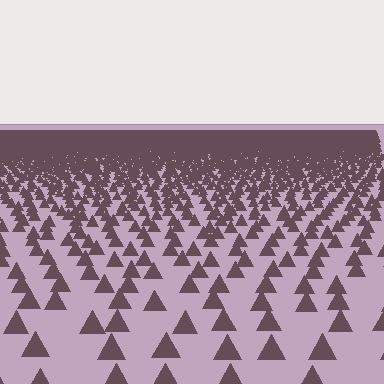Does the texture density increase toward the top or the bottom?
Density increases toward the top.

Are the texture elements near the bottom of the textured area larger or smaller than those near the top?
Larger. Near the bottom, elements are closer to the viewer and appear at a bigger on-screen size.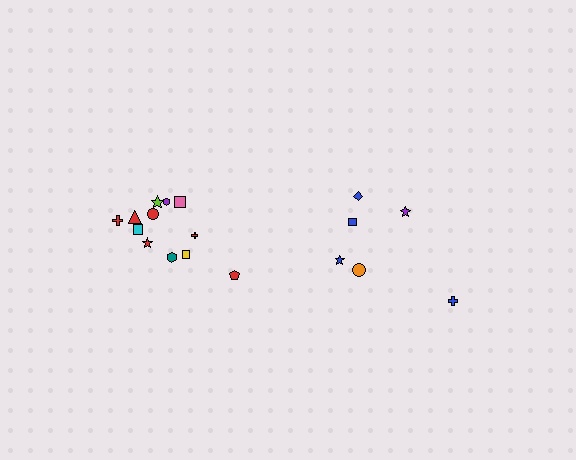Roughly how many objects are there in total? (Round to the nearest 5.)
Roughly 20 objects in total.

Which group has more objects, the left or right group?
The left group.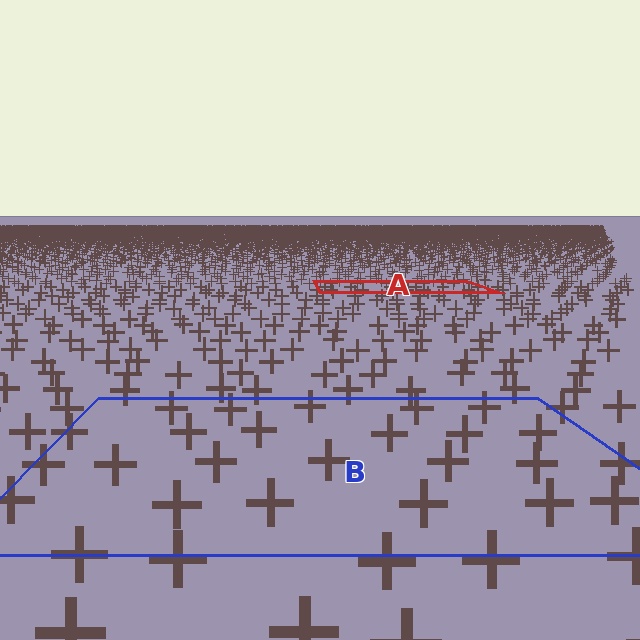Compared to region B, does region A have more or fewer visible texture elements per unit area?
Region A has more texture elements per unit area — they are packed more densely because it is farther away.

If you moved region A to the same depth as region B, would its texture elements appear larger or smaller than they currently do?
They would appear larger. At a closer depth, the same texture elements are projected at a bigger on-screen size.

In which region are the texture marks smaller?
The texture marks are smaller in region A, because it is farther away.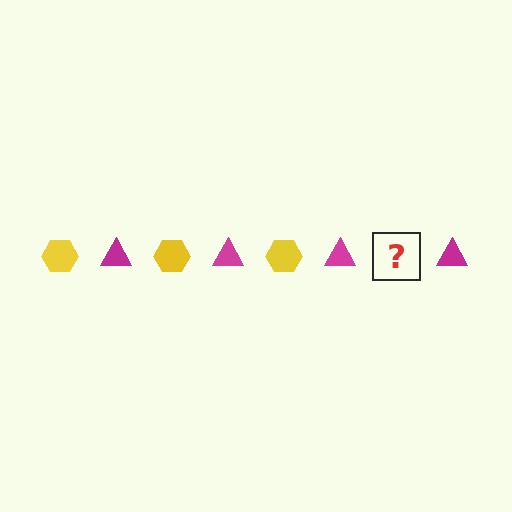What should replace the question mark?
The question mark should be replaced with a yellow hexagon.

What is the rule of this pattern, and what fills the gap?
The rule is that the pattern alternates between yellow hexagon and magenta triangle. The gap should be filled with a yellow hexagon.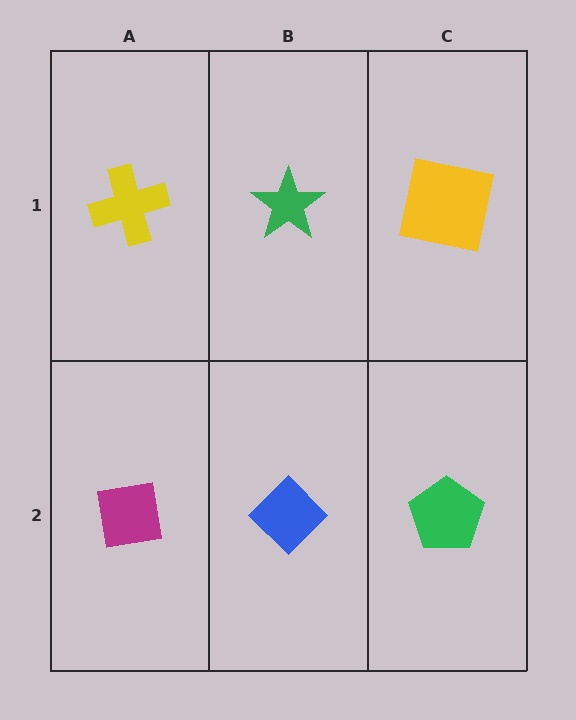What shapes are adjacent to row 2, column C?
A yellow square (row 1, column C), a blue diamond (row 2, column B).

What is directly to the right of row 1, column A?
A green star.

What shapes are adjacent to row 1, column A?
A magenta square (row 2, column A), a green star (row 1, column B).